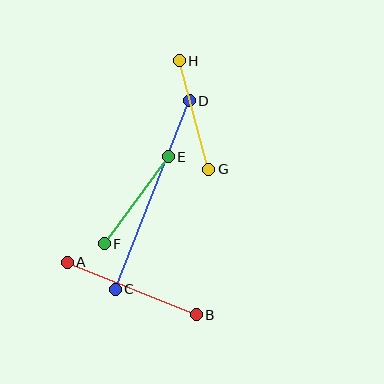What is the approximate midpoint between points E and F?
The midpoint is at approximately (136, 200) pixels.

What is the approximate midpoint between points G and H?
The midpoint is at approximately (194, 115) pixels.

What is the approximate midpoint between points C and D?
The midpoint is at approximately (152, 195) pixels.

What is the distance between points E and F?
The distance is approximately 108 pixels.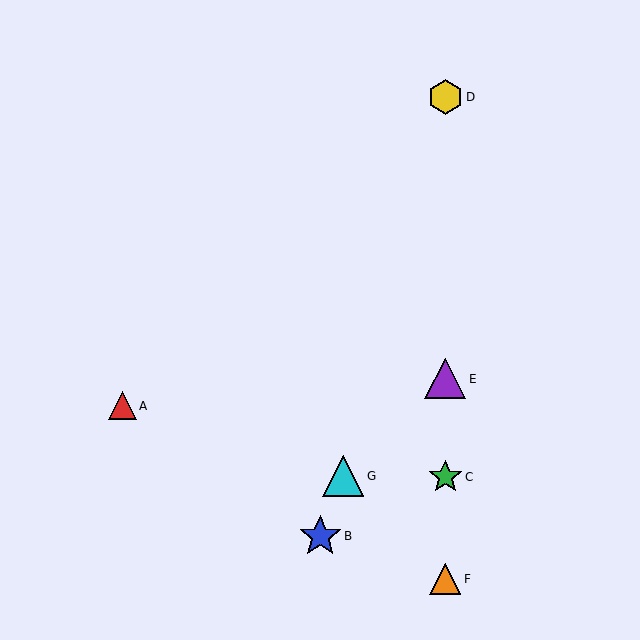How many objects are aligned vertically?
4 objects (C, D, E, F) are aligned vertically.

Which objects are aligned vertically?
Objects C, D, E, F are aligned vertically.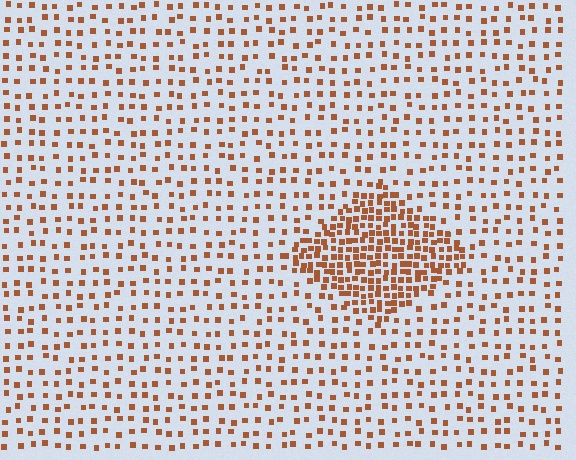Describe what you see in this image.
The image contains small brown elements arranged at two different densities. A diamond-shaped region is visible where the elements are more densely packed than the surrounding area.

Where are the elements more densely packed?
The elements are more densely packed inside the diamond boundary.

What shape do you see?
I see a diamond.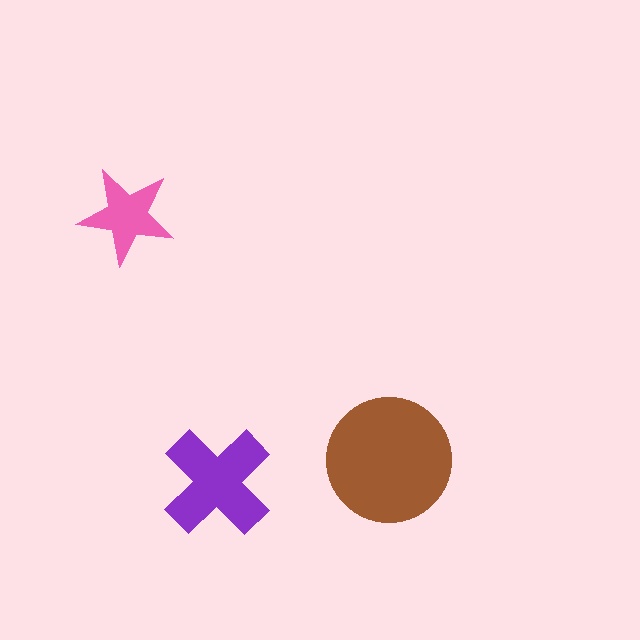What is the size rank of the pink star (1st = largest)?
3rd.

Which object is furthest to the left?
The pink star is leftmost.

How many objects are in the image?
There are 3 objects in the image.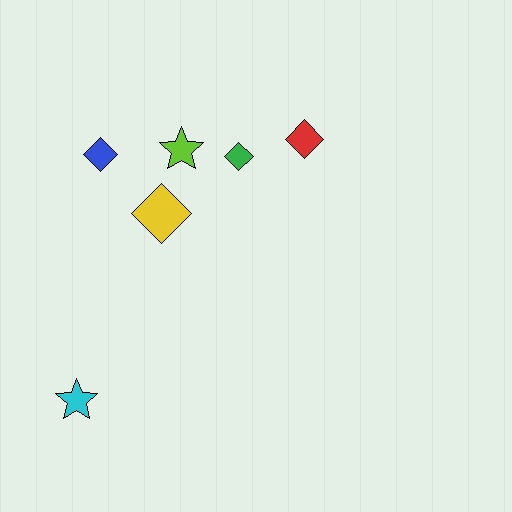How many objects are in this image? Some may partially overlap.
There are 6 objects.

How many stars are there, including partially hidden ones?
There are 2 stars.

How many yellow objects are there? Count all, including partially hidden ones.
There is 1 yellow object.